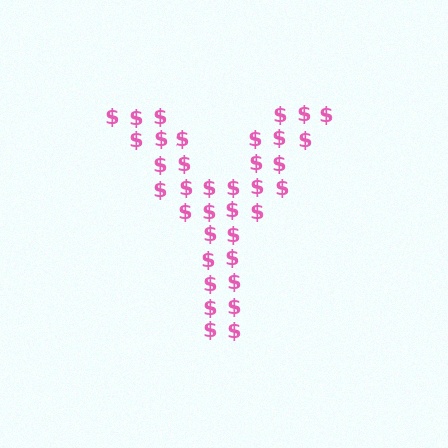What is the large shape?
The large shape is the letter Y.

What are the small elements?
The small elements are dollar signs.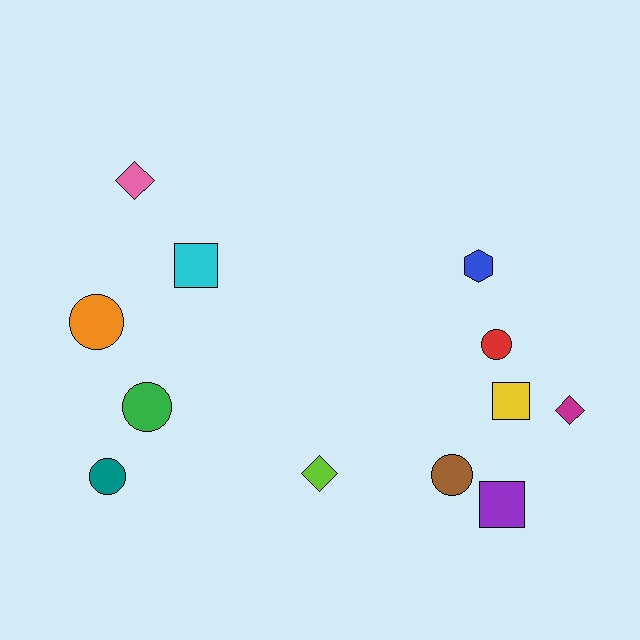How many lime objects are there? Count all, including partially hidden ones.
There is 1 lime object.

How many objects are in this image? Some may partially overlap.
There are 12 objects.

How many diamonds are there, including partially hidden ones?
There are 3 diamonds.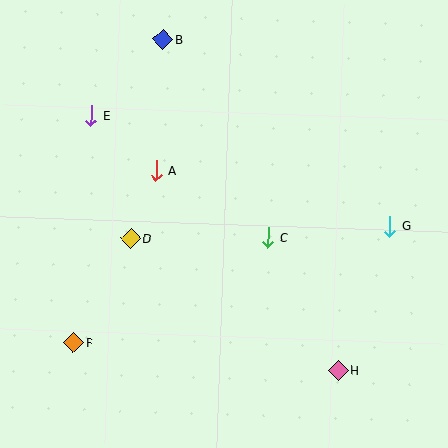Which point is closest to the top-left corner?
Point E is closest to the top-left corner.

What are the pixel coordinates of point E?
Point E is at (91, 116).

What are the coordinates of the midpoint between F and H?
The midpoint between F and H is at (206, 356).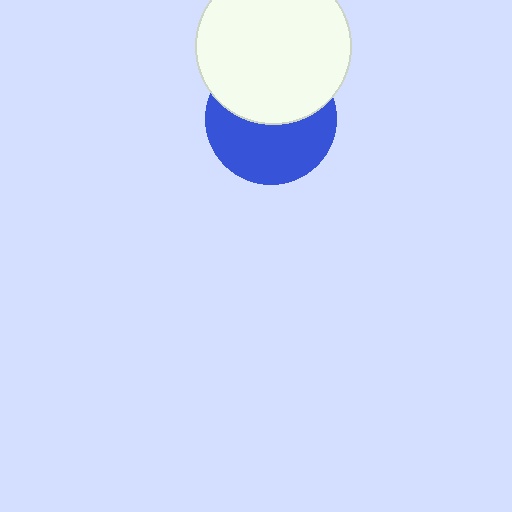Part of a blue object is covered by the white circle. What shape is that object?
It is a circle.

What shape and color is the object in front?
The object in front is a white circle.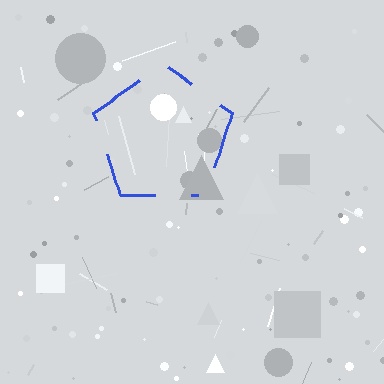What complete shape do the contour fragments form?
The contour fragments form a pentagon.